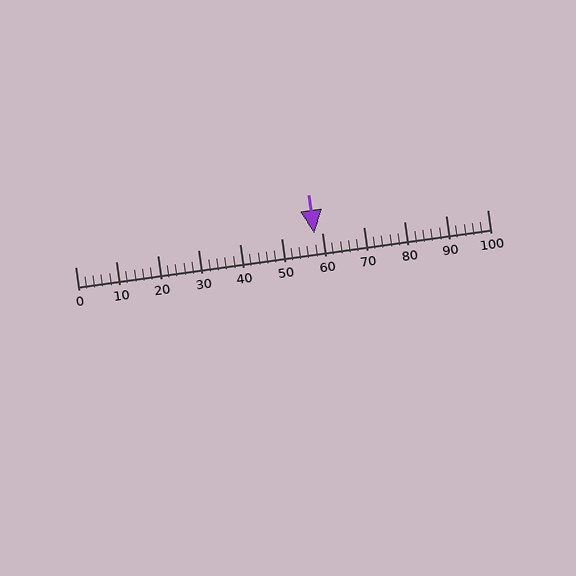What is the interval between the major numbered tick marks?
The major tick marks are spaced 10 units apart.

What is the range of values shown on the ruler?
The ruler shows values from 0 to 100.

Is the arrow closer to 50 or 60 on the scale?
The arrow is closer to 60.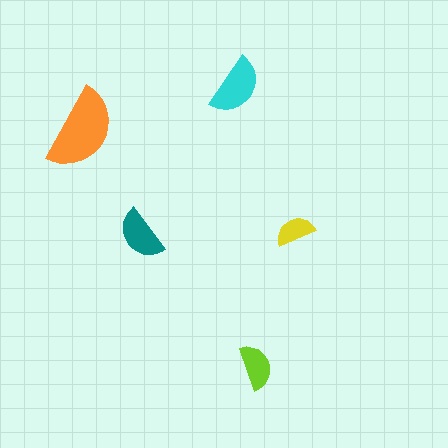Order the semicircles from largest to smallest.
the orange one, the cyan one, the teal one, the lime one, the yellow one.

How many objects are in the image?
There are 5 objects in the image.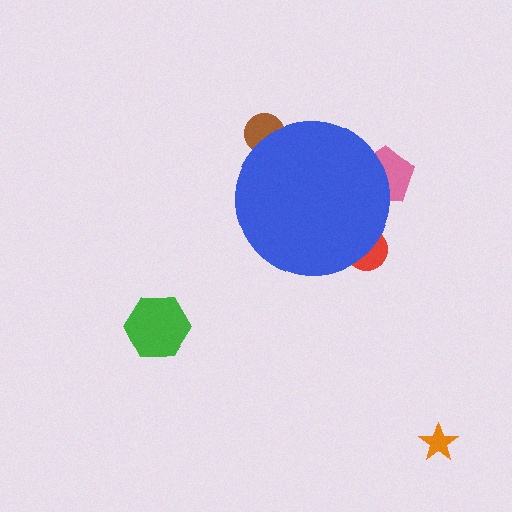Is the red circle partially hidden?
Yes, the red circle is partially hidden behind the blue circle.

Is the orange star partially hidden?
No, the orange star is fully visible.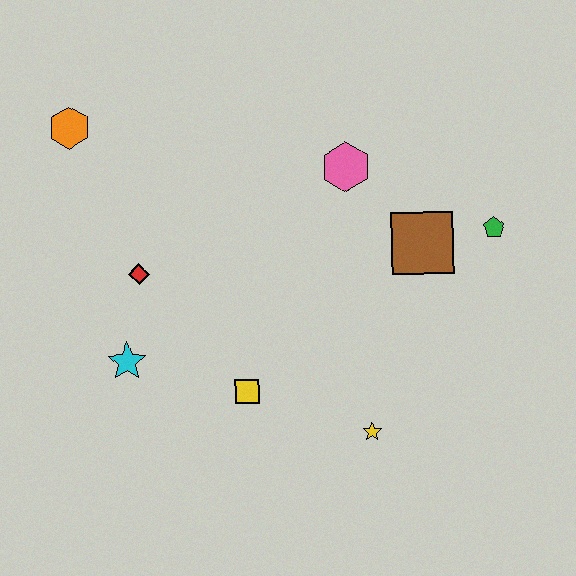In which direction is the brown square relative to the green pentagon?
The brown square is to the left of the green pentagon.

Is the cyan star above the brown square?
No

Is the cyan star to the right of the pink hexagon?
No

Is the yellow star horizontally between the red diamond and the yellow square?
No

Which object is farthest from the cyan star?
The green pentagon is farthest from the cyan star.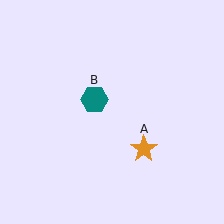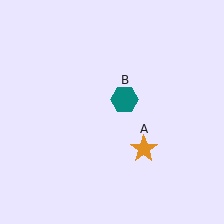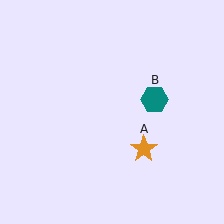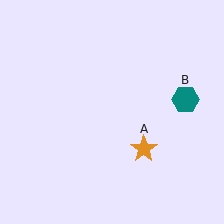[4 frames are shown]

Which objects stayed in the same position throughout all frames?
Orange star (object A) remained stationary.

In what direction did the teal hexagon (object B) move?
The teal hexagon (object B) moved right.